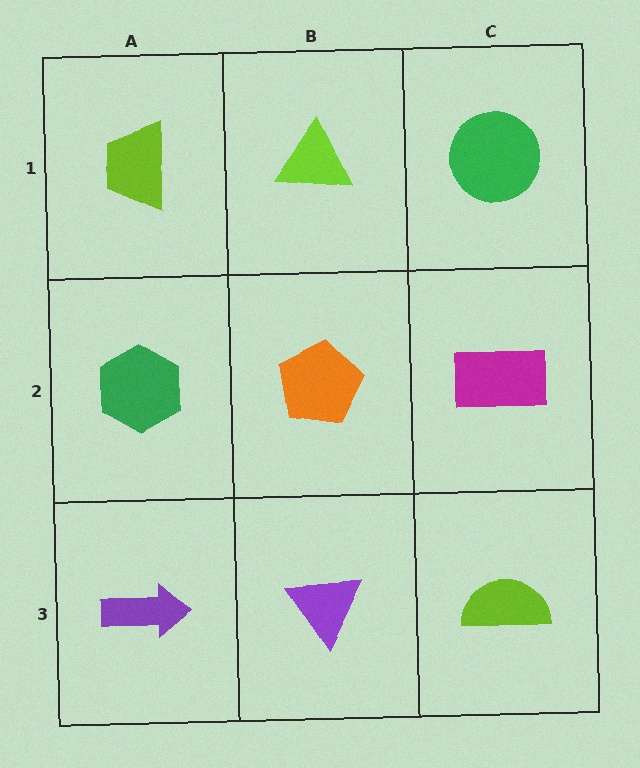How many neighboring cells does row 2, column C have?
3.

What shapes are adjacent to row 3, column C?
A magenta rectangle (row 2, column C), a purple triangle (row 3, column B).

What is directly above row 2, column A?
A lime trapezoid.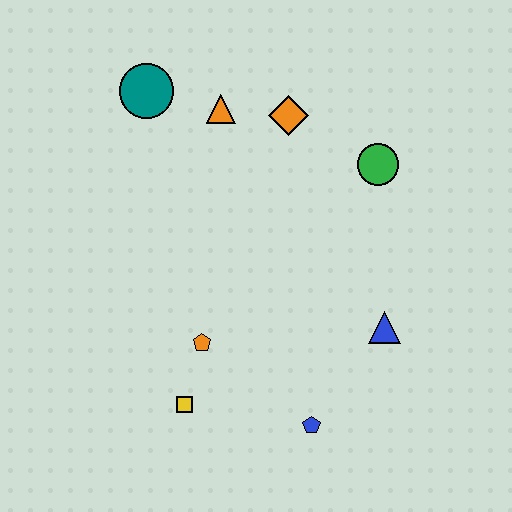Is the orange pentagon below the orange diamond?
Yes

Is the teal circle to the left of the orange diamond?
Yes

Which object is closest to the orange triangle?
The orange diamond is closest to the orange triangle.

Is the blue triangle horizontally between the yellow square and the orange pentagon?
No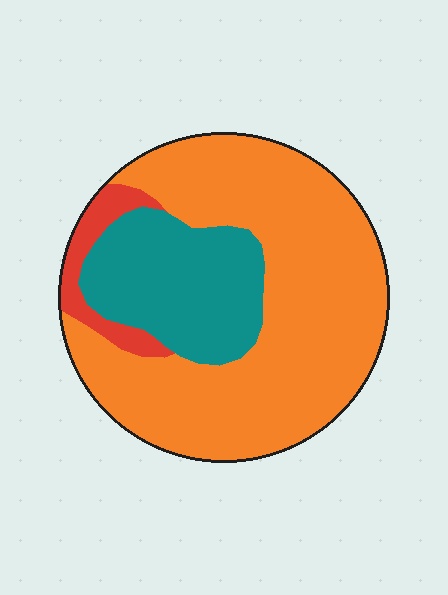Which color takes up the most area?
Orange, at roughly 70%.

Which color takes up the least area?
Red, at roughly 5%.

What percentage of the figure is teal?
Teal takes up less than a quarter of the figure.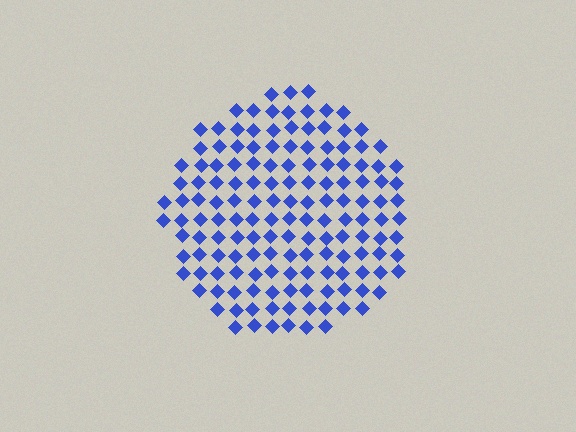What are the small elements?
The small elements are diamonds.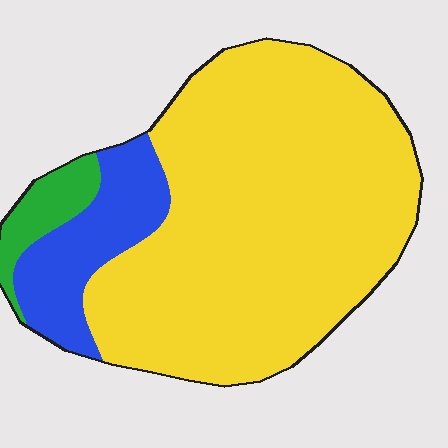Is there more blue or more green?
Blue.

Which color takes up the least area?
Green, at roughly 5%.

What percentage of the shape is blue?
Blue takes up less than a quarter of the shape.